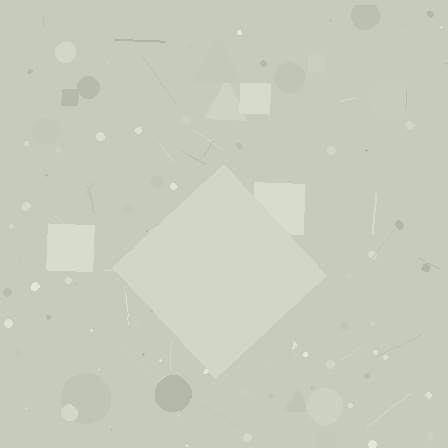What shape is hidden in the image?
A diamond is hidden in the image.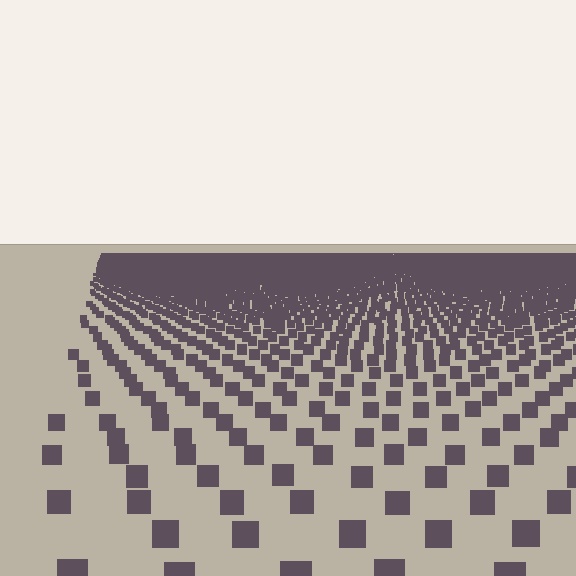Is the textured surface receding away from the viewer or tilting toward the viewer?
The surface is receding away from the viewer. Texture elements get smaller and denser toward the top.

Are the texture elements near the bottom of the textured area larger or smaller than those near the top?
Larger. Near the bottom, elements are closer to the viewer and appear at a bigger on-screen size.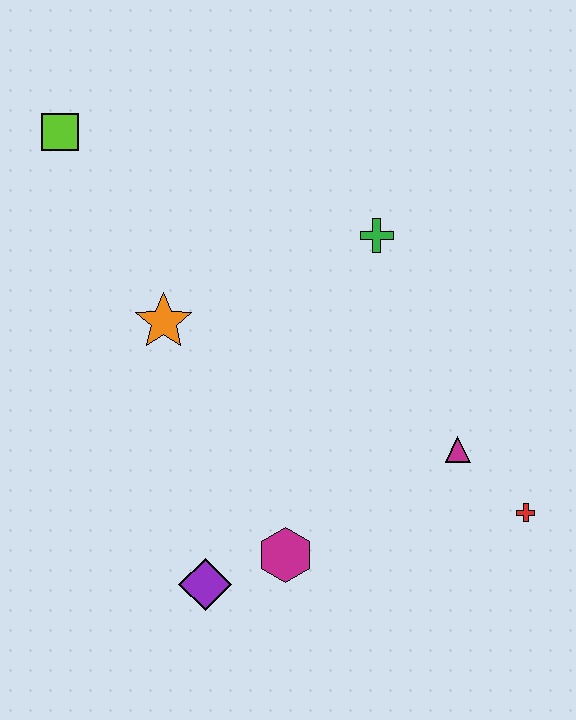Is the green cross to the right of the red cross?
No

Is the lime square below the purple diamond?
No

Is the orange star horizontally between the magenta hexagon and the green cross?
No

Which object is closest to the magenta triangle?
The red cross is closest to the magenta triangle.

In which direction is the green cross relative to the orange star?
The green cross is to the right of the orange star.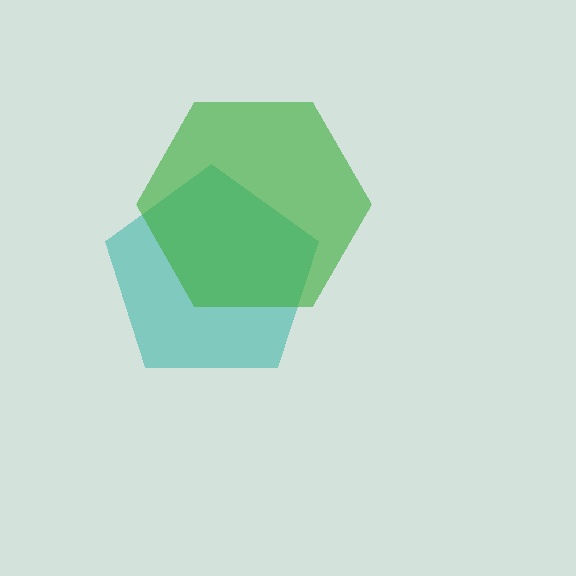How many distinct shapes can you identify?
There are 2 distinct shapes: a teal pentagon, a green hexagon.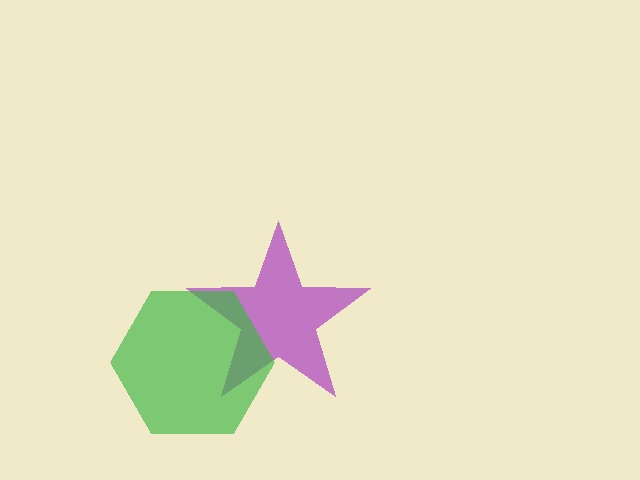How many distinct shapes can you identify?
There are 2 distinct shapes: a purple star, a green hexagon.